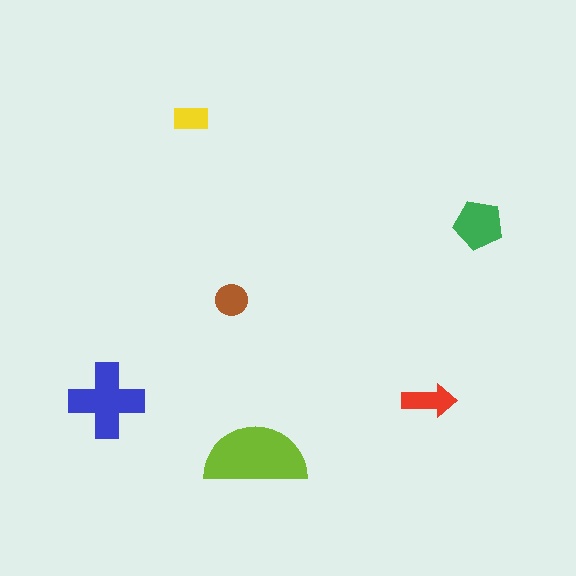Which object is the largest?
The lime semicircle.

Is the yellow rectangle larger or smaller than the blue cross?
Smaller.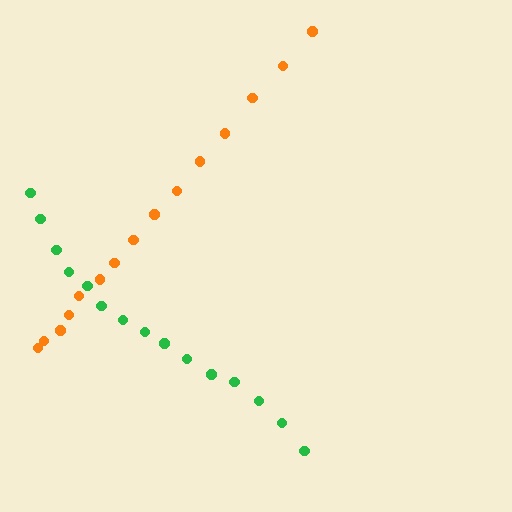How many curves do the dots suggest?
There are 2 distinct paths.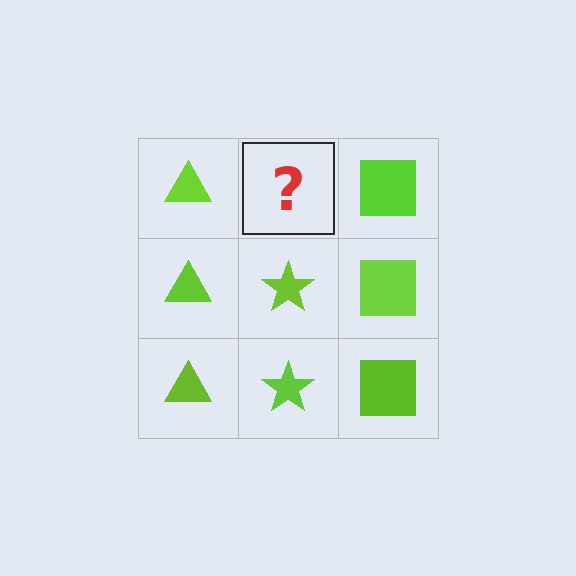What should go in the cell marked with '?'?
The missing cell should contain a lime star.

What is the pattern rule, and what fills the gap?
The rule is that each column has a consistent shape. The gap should be filled with a lime star.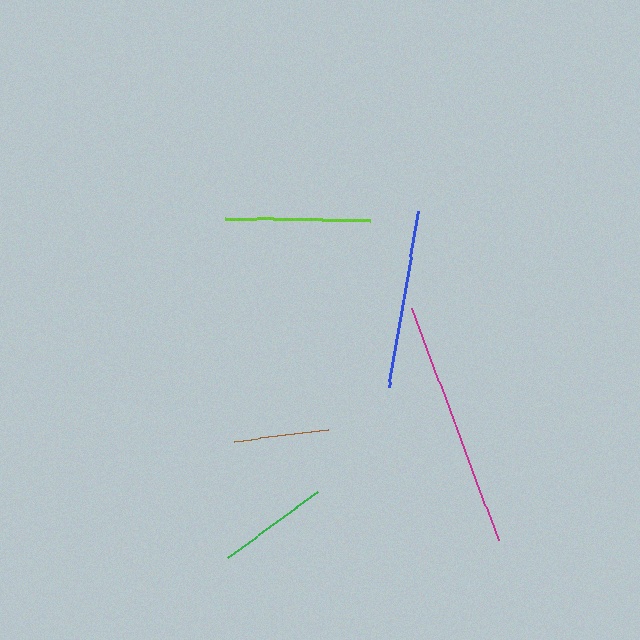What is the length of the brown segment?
The brown segment is approximately 95 pixels long.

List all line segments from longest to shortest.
From longest to shortest: magenta, blue, lime, green, brown.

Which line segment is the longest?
The magenta line is the longest at approximately 247 pixels.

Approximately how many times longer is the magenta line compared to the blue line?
The magenta line is approximately 1.4 times the length of the blue line.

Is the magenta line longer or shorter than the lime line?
The magenta line is longer than the lime line.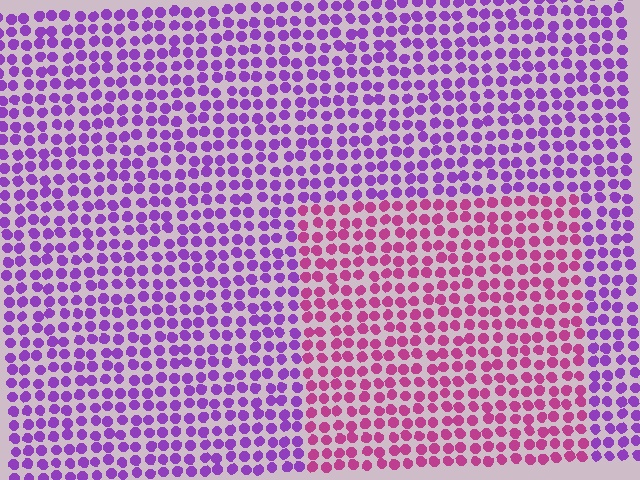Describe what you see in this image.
The image is filled with small purple elements in a uniform arrangement. A rectangle-shaped region is visible where the elements are tinted to a slightly different hue, forming a subtle color boundary.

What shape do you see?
I see a rectangle.